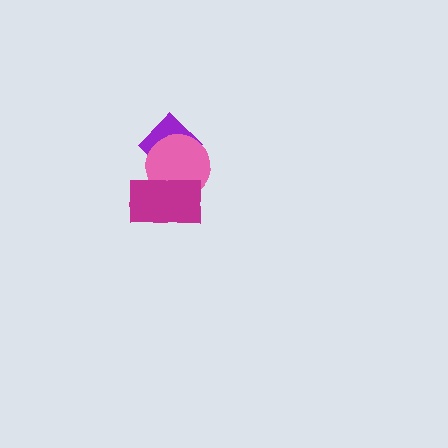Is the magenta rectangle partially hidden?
No, no other shape covers it.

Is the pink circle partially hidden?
Yes, it is partially covered by another shape.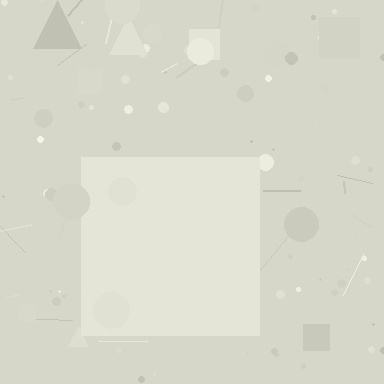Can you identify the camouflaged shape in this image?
The camouflaged shape is a square.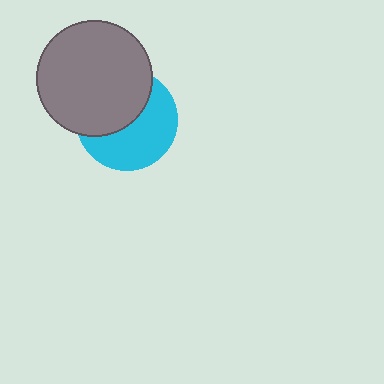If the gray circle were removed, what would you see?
You would see the complete cyan circle.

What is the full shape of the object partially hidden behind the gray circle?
The partially hidden object is a cyan circle.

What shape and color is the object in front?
The object in front is a gray circle.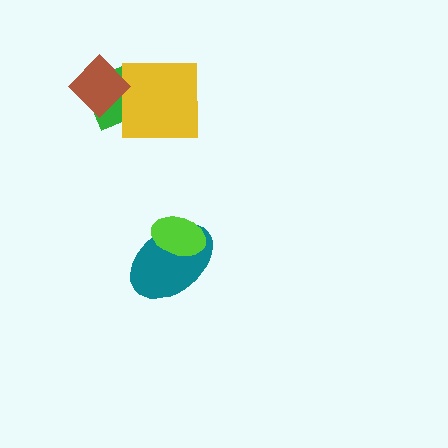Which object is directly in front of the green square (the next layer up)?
The yellow square is directly in front of the green square.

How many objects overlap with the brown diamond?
1 object overlaps with the brown diamond.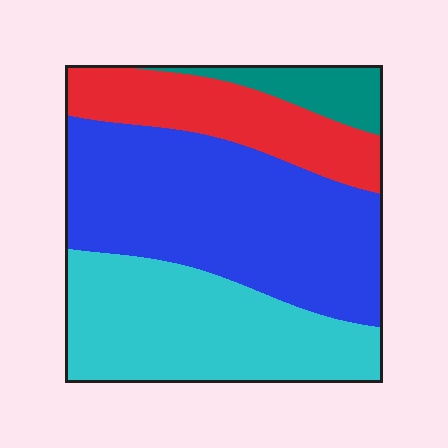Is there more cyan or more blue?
Blue.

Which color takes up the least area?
Teal, at roughly 10%.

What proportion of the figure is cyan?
Cyan covers roughly 30% of the figure.